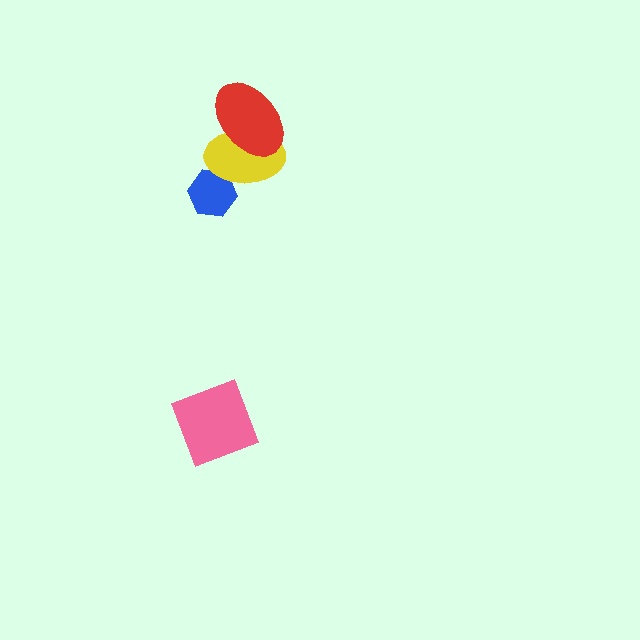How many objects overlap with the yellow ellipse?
2 objects overlap with the yellow ellipse.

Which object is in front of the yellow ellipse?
The red ellipse is in front of the yellow ellipse.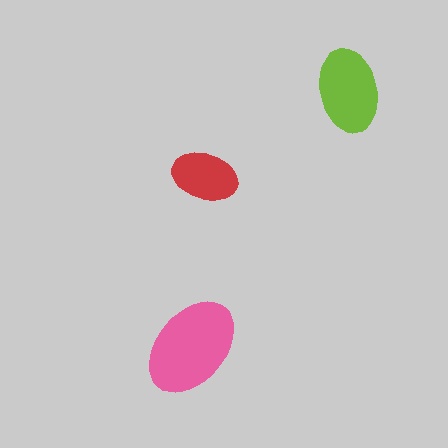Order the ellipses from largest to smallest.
the pink one, the lime one, the red one.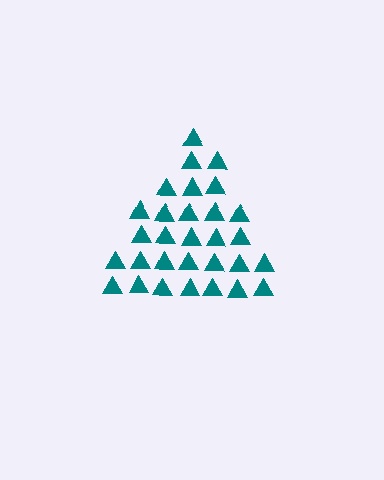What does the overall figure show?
The overall figure shows a triangle.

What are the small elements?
The small elements are triangles.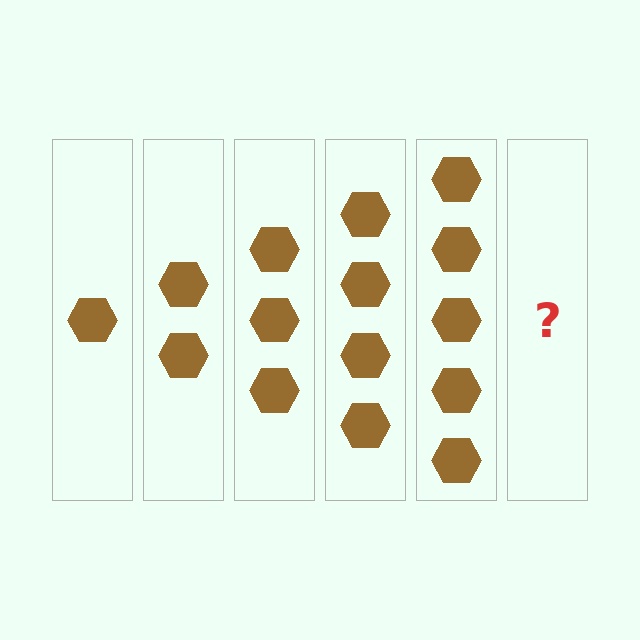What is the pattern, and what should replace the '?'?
The pattern is that each step adds one more hexagon. The '?' should be 6 hexagons.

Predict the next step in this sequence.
The next step is 6 hexagons.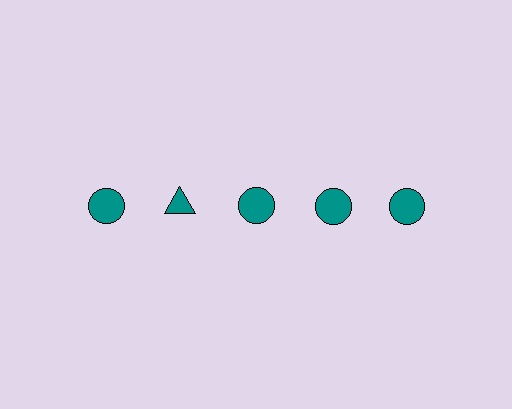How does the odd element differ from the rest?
It has a different shape: triangle instead of circle.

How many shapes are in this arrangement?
There are 5 shapes arranged in a grid pattern.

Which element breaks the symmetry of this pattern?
The teal triangle in the top row, second from left column breaks the symmetry. All other shapes are teal circles.